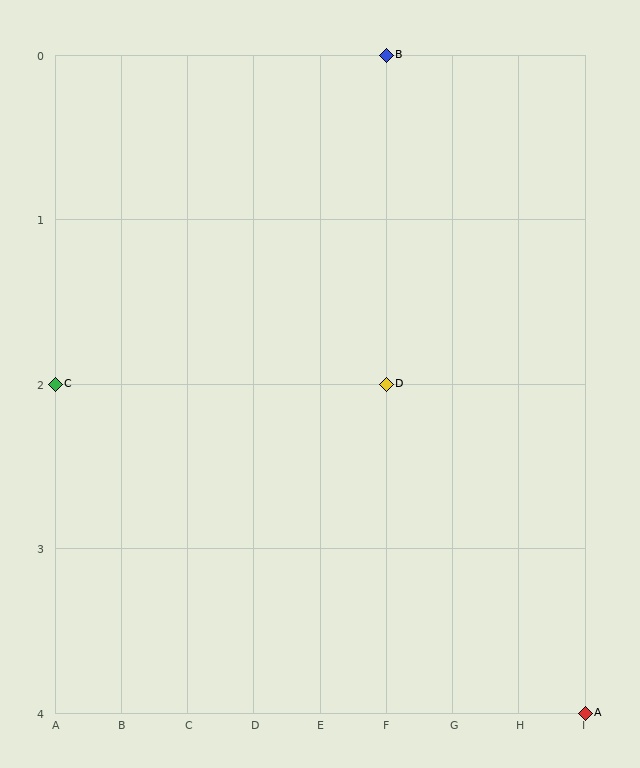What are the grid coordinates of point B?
Point B is at grid coordinates (F, 0).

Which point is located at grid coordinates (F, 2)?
Point D is at (F, 2).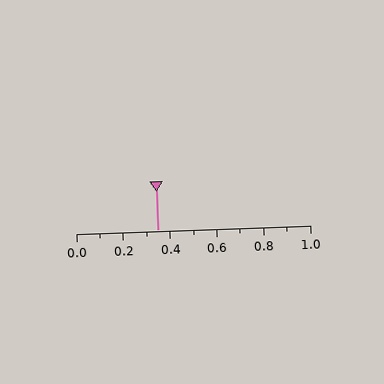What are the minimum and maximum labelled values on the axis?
The axis runs from 0.0 to 1.0.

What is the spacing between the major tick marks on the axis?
The major ticks are spaced 0.2 apart.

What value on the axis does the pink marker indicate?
The marker indicates approximately 0.35.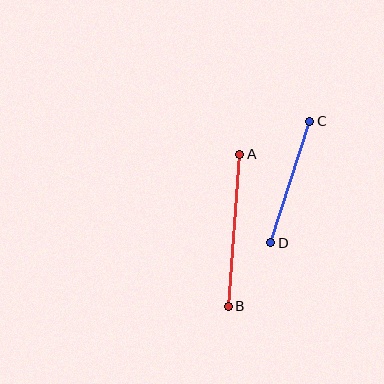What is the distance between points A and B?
The distance is approximately 152 pixels.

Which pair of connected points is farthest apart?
Points A and B are farthest apart.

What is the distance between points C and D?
The distance is approximately 128 pixels.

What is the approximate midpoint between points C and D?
The midpoint is at approximately (290, 182) pixels.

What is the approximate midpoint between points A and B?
The midpoint is at approximately (234, 230) pixels.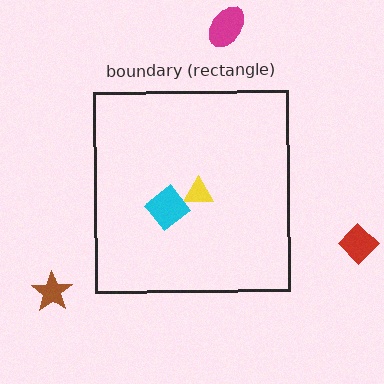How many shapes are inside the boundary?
2 inside, 3 outside.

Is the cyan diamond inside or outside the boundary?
Inside.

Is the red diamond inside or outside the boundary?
Outside.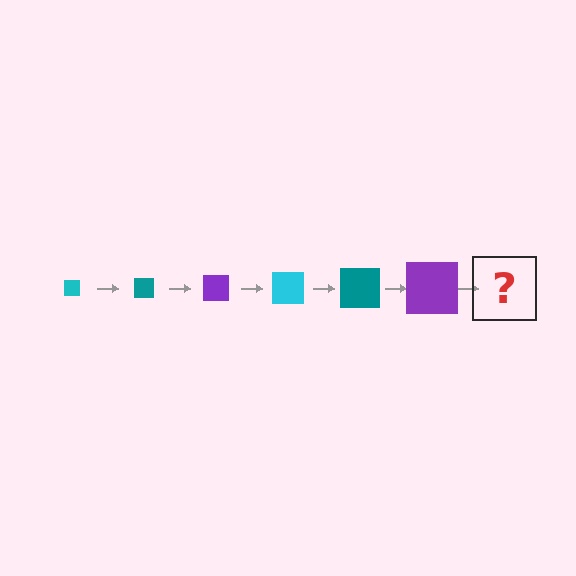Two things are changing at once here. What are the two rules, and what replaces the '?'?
The two rules are that the square grows larger each step and the color cycles through cyan, teal, and purple. The '?' should be a cyan square, larger than the previous one.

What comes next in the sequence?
The next element should be a cyan square, larger than the previous one.